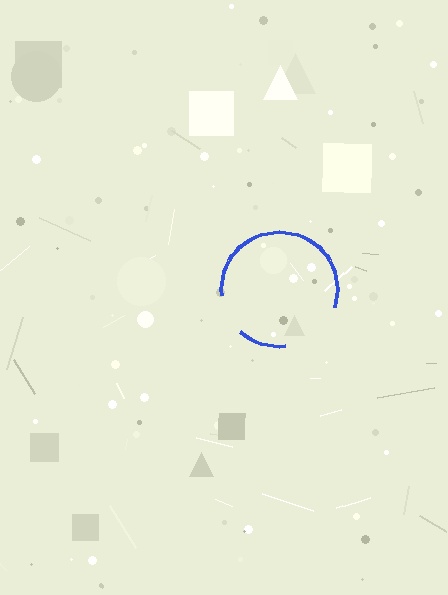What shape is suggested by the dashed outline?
The dashed outline suggests a circle.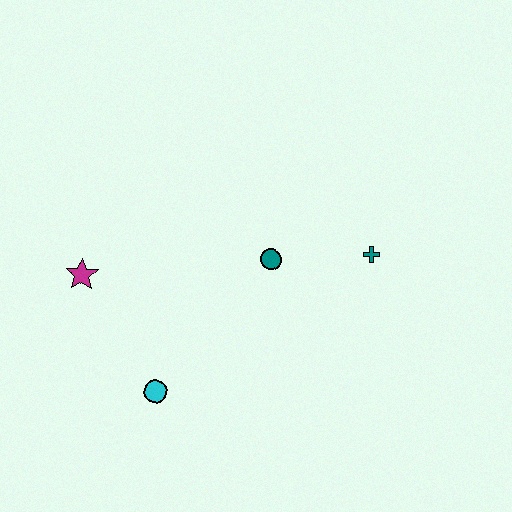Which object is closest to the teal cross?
The teal circle is closest to the teal cross.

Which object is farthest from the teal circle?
The magenta star is farthest from the teal circle.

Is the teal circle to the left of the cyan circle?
No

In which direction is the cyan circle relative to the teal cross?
The cyan circle is to the left of the teal cross.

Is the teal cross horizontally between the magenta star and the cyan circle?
No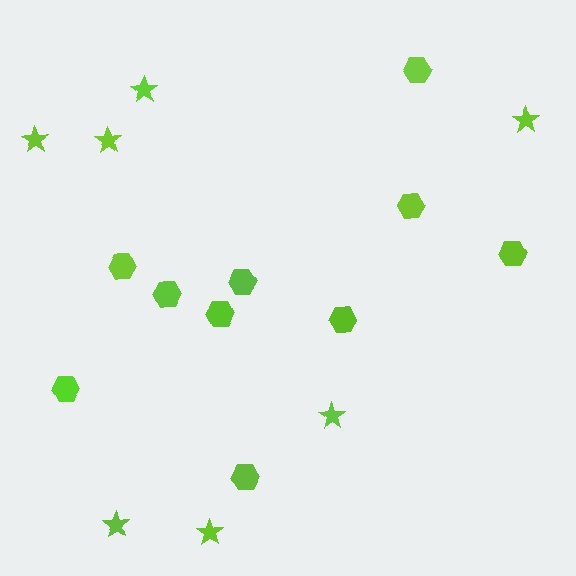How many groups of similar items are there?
There are 2 groups: one group of hexagons (10) and one group of stars (7).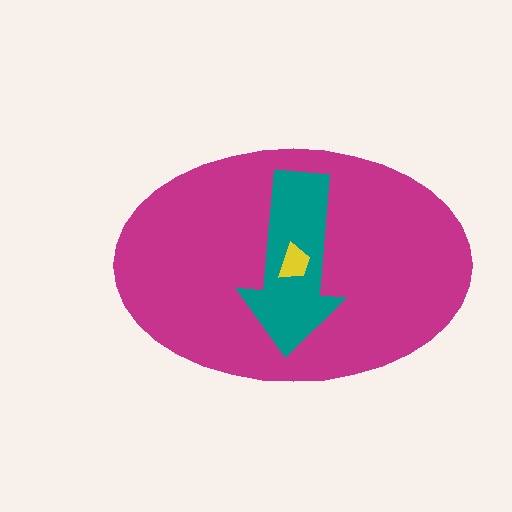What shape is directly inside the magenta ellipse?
The teal arrow.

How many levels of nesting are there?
3.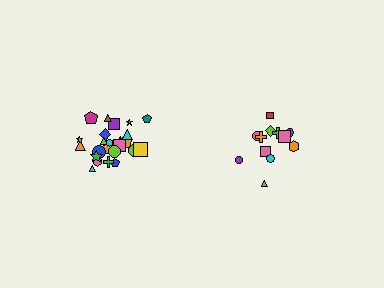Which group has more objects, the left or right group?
The left group.